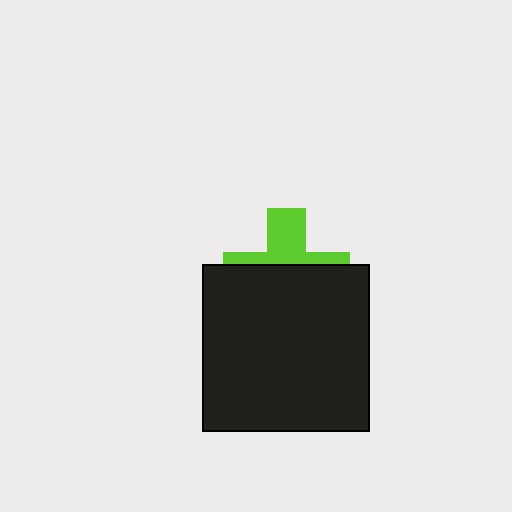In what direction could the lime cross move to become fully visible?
The lime cross could move up. That would shift it out from behind the black square entirely.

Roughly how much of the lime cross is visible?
A small part of it is visible (roughly 39%).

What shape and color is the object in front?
The object in front is a black square.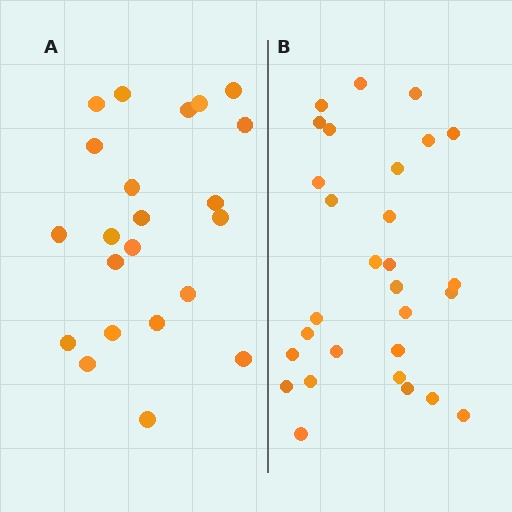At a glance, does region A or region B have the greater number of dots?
Region B (the right region) has more dots.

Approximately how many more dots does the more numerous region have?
Region B has roughly 8 or so more dots than region A.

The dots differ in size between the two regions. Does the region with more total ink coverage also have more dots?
No. Region A has more total ink coverage because its dots are larger, but region B actually contains more individual dots. Total area can be misleading — the number of items is what matters here.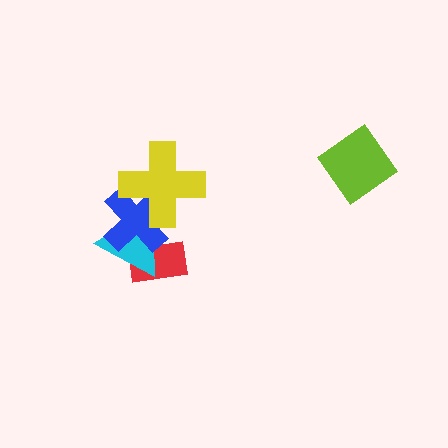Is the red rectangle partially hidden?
Yes, it is partially covered by another shape.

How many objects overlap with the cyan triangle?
3 objects overlap with the cyan triangle.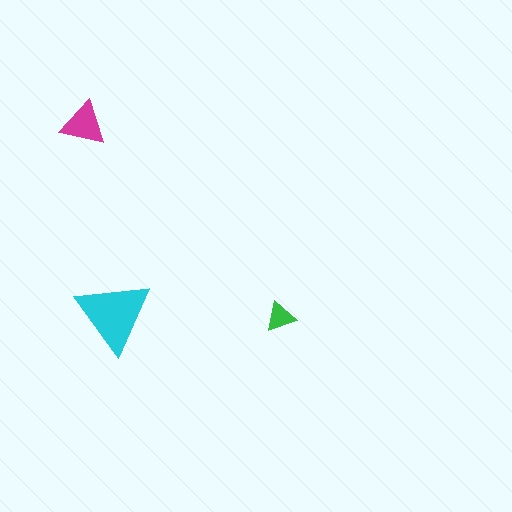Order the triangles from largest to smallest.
the cyan one, the magenta one, the green one.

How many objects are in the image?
There are 3 objects in the image.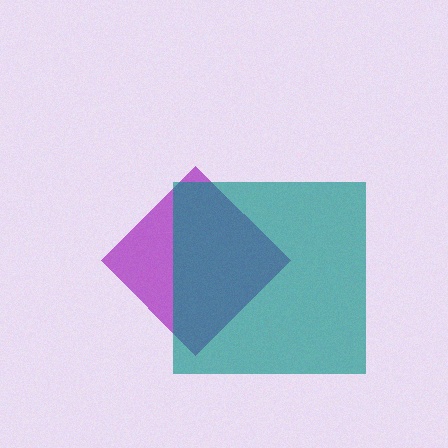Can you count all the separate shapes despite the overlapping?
Yes, there are 2 separate shapes.